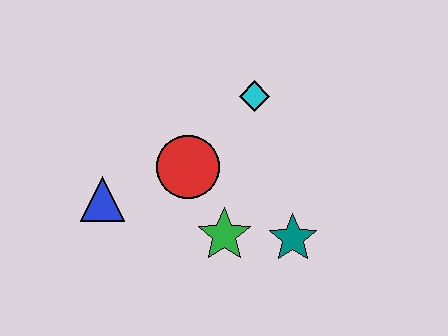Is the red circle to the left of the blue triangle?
No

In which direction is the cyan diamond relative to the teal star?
The cyan diamond is above the teal star.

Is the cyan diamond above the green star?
Yes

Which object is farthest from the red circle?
The teal star is farthest from the red circle.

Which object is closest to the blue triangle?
The red circle is closest to the blue triangle.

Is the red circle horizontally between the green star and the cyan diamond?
No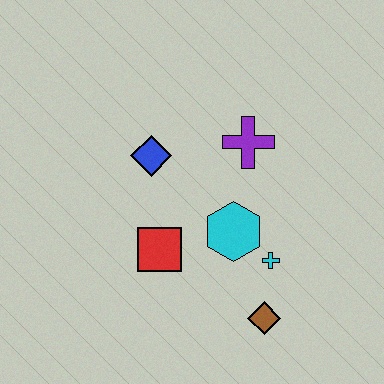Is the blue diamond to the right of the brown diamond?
No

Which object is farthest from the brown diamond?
The blue diamond is farthest from the brown diamond.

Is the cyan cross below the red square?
Yes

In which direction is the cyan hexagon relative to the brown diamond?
The cyan hexagon is above the brown diamond.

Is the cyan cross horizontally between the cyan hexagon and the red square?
No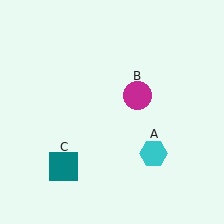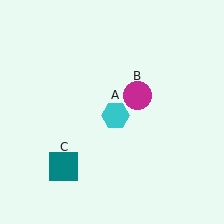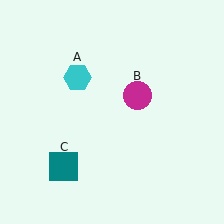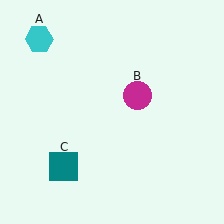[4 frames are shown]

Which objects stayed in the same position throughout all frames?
Magenta circle (object B) and teal square (object C) remained stationary.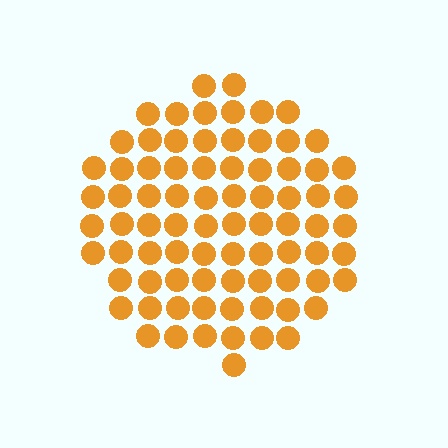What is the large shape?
The large shape is a circle.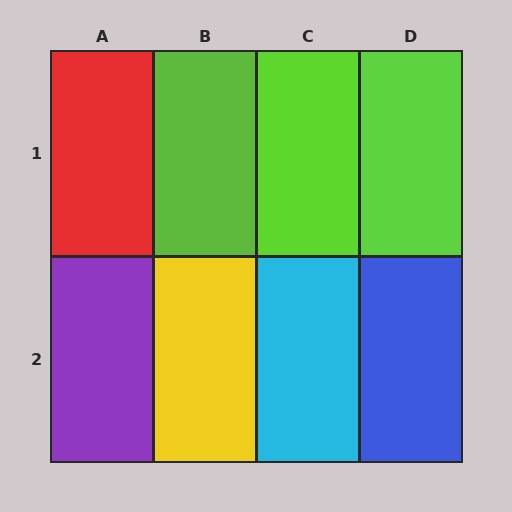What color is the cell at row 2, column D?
Blue.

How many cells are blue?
1 cell is blue.